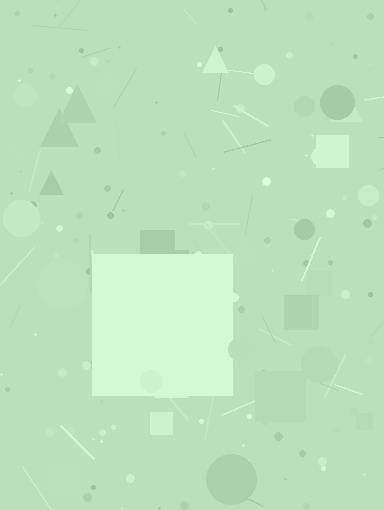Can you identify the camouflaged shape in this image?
The camouflaged shape is a square.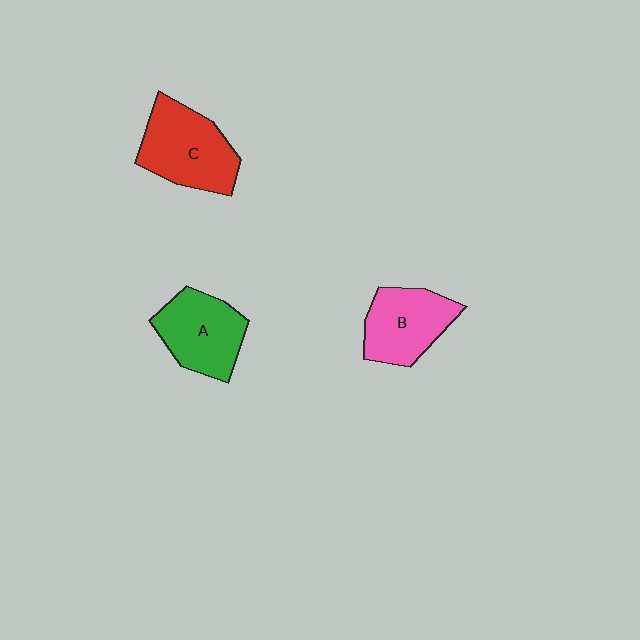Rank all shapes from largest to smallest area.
From largest to smallest: C (red), A (green), B (pink).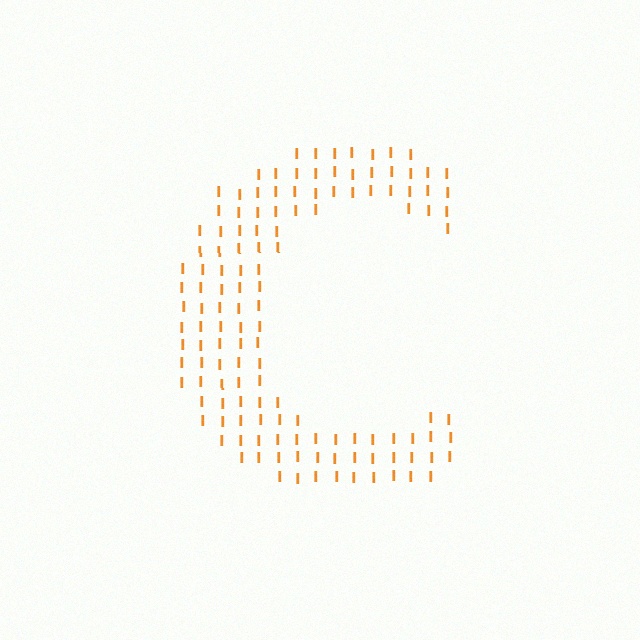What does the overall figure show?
The overall figure shows the letter C.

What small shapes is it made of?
It is made of small letter I's.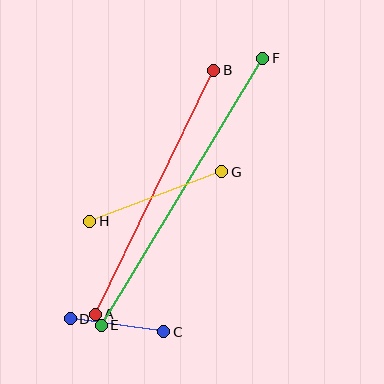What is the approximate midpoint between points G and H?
The midpoint is at approximately (156, 197) pixels.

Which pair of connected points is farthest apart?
Points E and F are farthest apart.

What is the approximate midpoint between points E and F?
The midpoint is at approximately (182, 192) pixels.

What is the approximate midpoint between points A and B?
The midpoint is at approximately (155, 192) pixels.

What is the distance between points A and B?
The distance is approximately 271 pixels.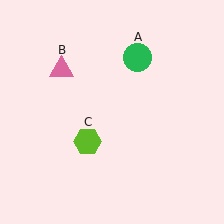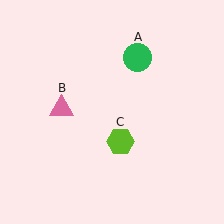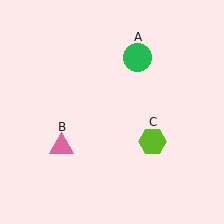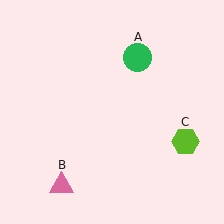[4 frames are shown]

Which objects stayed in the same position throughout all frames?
Green circle (object A) remained stationary.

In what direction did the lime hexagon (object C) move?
The lime hexagon (object C) moved right.